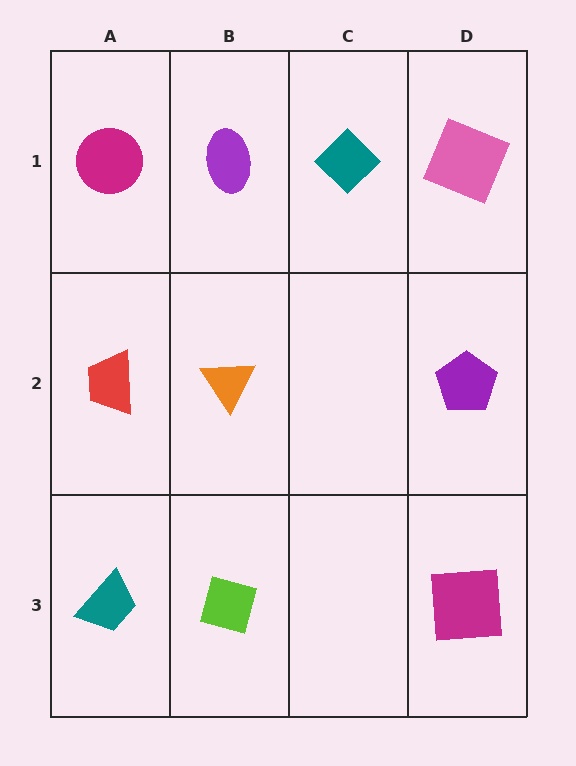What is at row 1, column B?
A purple ellipse.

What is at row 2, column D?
A purple pentagon.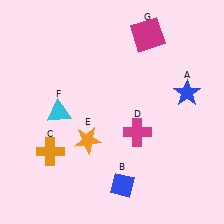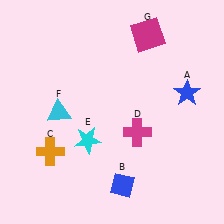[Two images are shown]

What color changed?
The star (E) changed from orange in Image 1 to cyan in Image 2.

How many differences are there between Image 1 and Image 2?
There is 1 difference between the two images.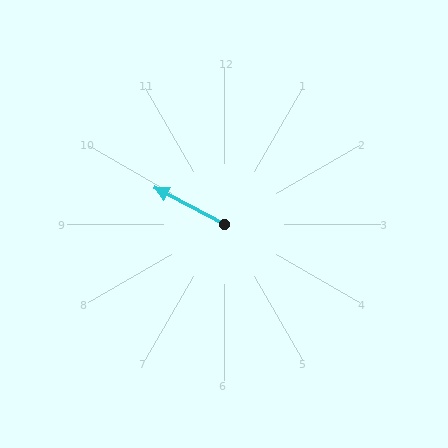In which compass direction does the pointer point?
Northwest.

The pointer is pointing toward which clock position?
Roughly 10 o'clock.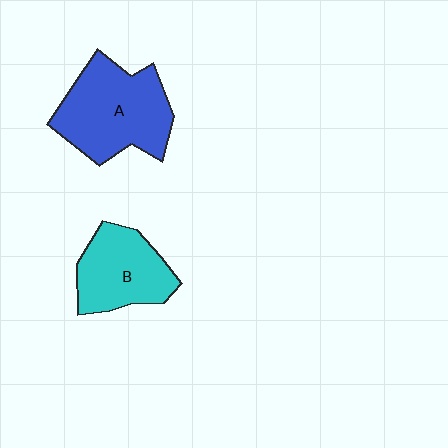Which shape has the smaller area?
Shape B (cyan).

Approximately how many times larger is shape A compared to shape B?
Approximately 1.4 times.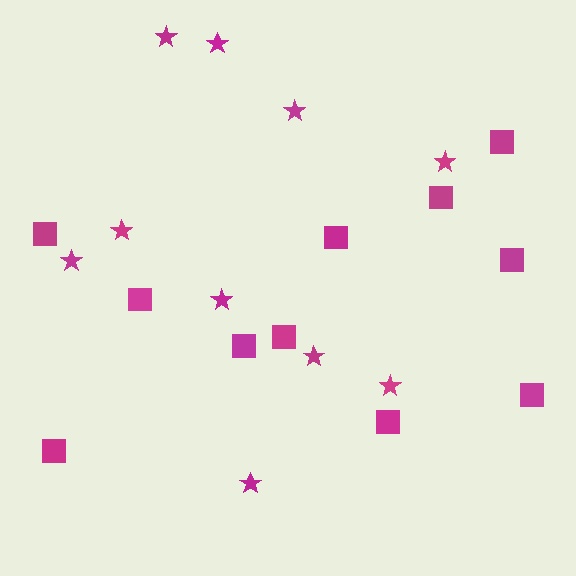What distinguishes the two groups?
There are 2 groups: one group of squares (11) and one group of stars (10).